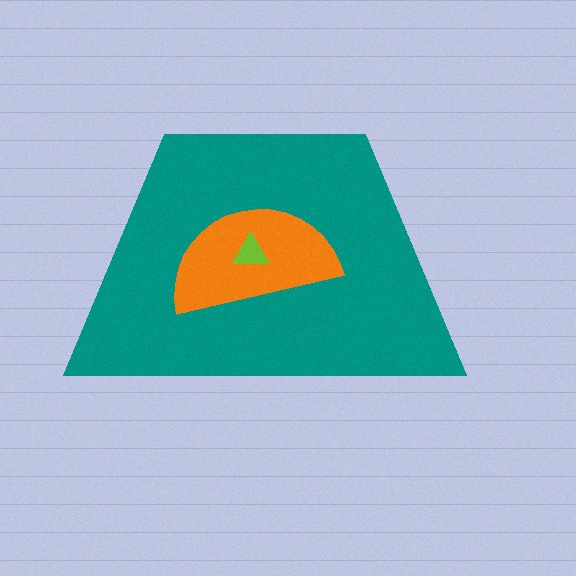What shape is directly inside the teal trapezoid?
The orange semicircle.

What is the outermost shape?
The teal trapezoid.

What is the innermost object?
The lime triangle.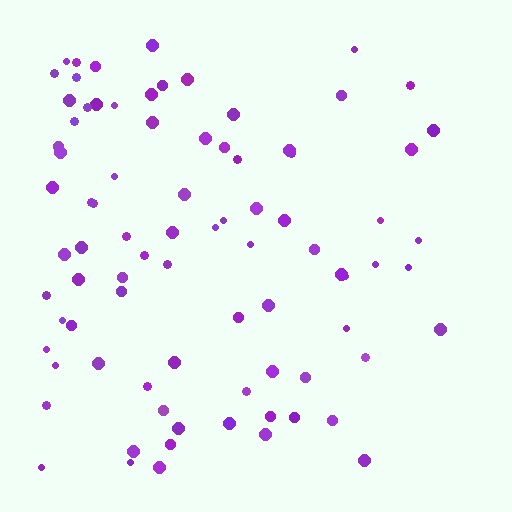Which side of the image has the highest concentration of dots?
The left.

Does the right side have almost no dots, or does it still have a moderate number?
Still a moderate number, just noticeably fewer than the left.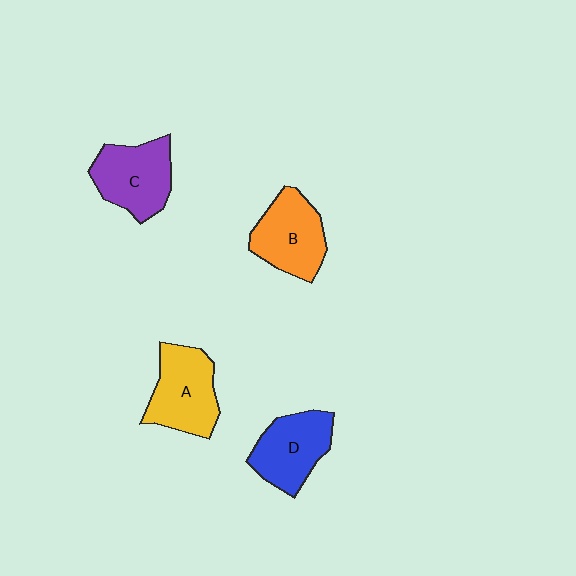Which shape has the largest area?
Shape A (yellow).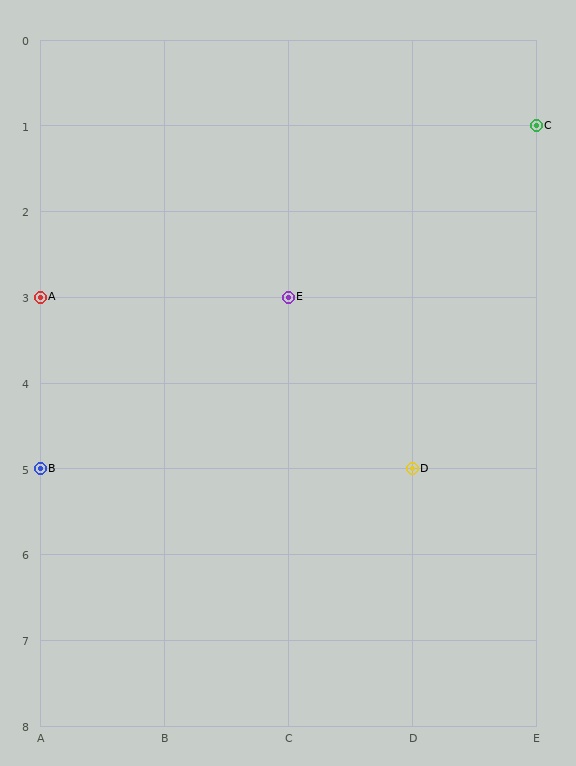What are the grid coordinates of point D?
Point D is at grid coordinates (D, 5).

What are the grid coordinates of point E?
Point E is at grid coordinates (C, 3).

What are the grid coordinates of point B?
Point B is at grid coordinates (A, 5).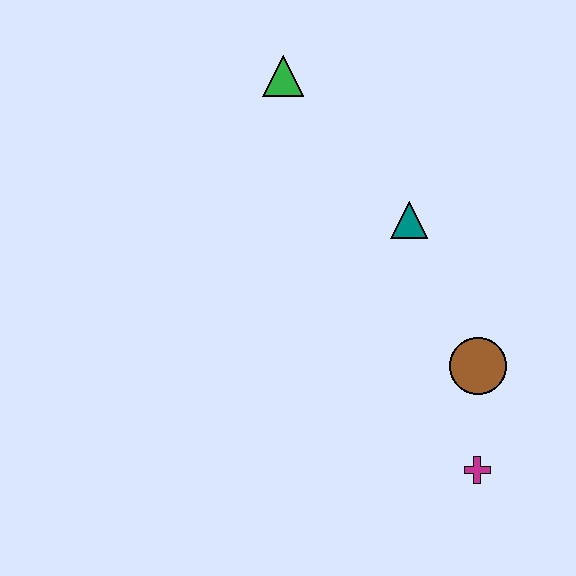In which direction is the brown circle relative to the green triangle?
The brown circle is below the green triangle.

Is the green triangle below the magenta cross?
No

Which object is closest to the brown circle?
The magenta cross is closest to the brown circle.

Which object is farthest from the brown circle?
The green triangle is farthest from the brown circle.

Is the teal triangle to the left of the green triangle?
No